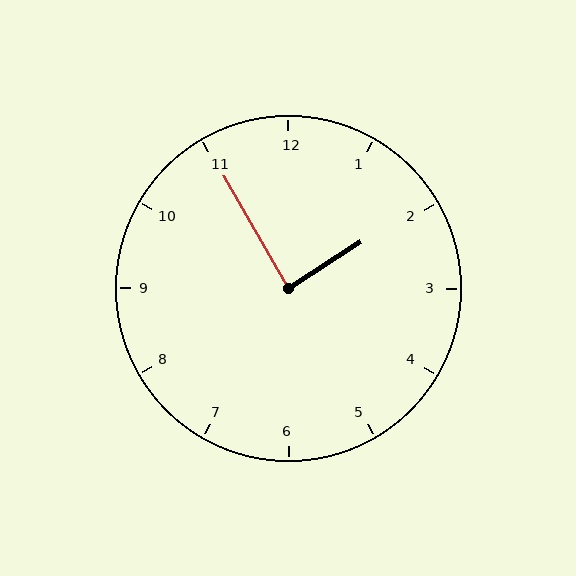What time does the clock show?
1:55.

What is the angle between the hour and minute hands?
Approximately 88 degrees.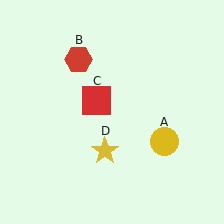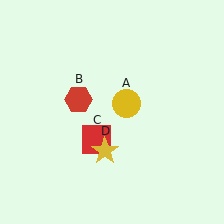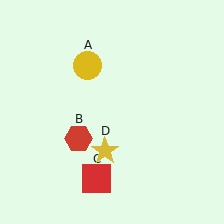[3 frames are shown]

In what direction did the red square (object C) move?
The red square (object C) moved down.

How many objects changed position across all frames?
3 objects changed position: yellow circle (object A), red hexagon (object B), red square (object C).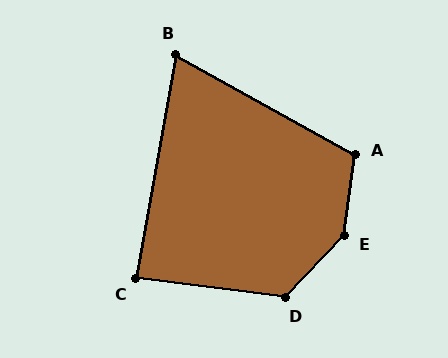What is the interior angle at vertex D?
Approximately 127 degrees (obtuse).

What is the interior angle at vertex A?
Approximately 112 degrees (obtuse).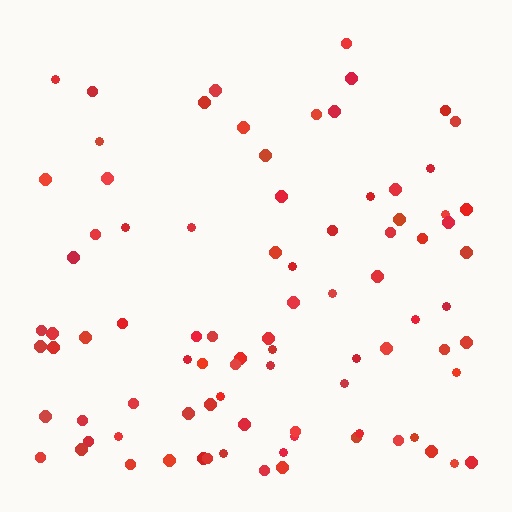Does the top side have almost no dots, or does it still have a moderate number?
Still a moderate number, just noticeably fewer than the bottom.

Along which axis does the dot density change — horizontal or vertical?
Vertical.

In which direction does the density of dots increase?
From top to bottom, with the bottom side densest.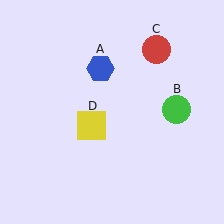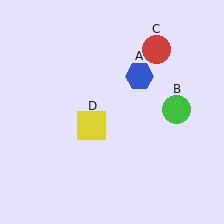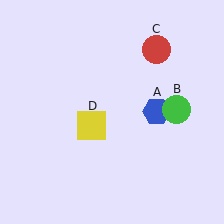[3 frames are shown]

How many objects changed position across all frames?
1 object changed position: blue hexagon (object A).